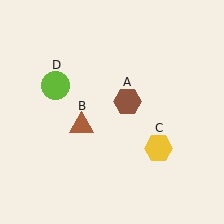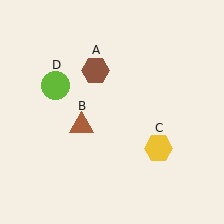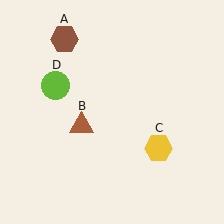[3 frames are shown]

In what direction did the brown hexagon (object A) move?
The brown hexagon (object A) moved up and to the left.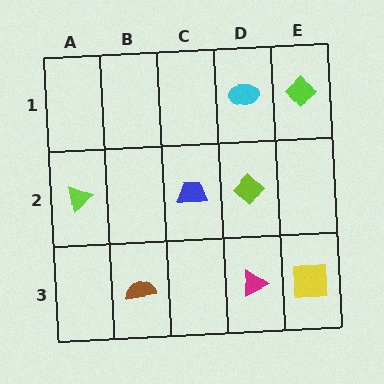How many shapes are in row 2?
3 shapes.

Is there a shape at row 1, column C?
No, that cell is empty.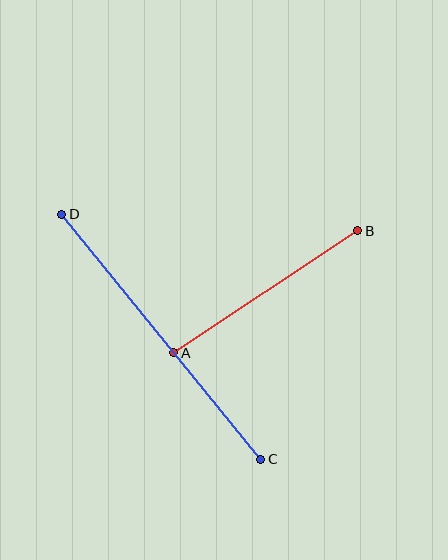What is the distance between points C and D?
The distance is approximately 316 pixels.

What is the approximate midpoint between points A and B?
The midpoint is at approximately (266, 292) pixels.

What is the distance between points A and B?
The distance is approximately 221 pixels.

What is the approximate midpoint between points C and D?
The midpoint is at approximately (161, 337) pixels.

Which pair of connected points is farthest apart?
Points C and D are farthest apart.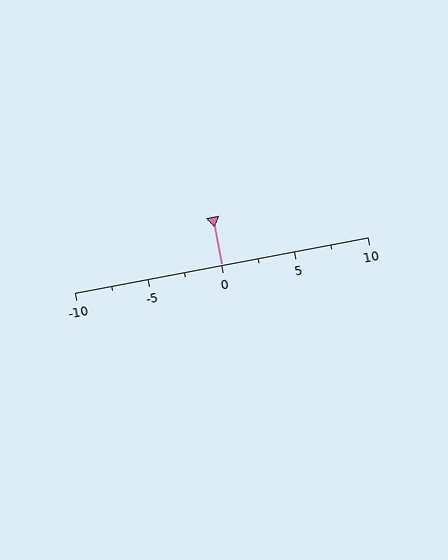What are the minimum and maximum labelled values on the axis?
The axis runs from -10 to 10.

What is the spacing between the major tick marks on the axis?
The major ticks are spaced 5 apart.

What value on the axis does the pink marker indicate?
The marker indicates approximately 0.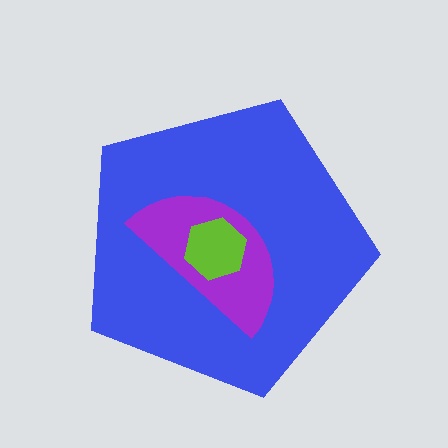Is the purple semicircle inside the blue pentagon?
Yes.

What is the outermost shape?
The blue pentagon.